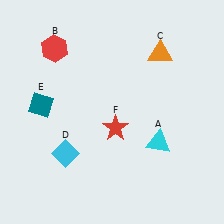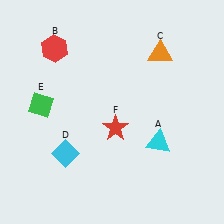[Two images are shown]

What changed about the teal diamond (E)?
In Image 1, E is teal. In Image 2, it changed to green.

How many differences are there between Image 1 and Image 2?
There is 1 difference between the two images.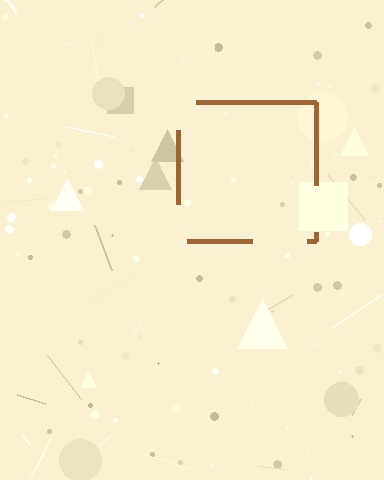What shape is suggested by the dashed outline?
The dashed outline suggests a square.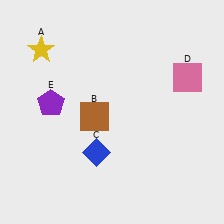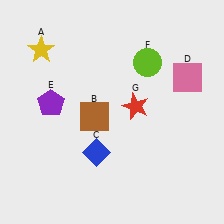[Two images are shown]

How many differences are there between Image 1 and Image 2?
There are 2 differences between the two images.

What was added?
A lime circle (F), a red star (G) were added in Image 2.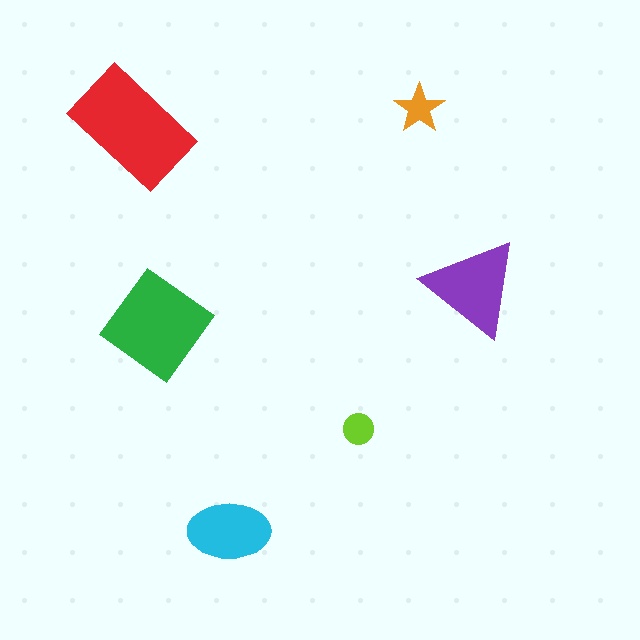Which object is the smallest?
The lime circle.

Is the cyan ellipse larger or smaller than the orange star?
Larger.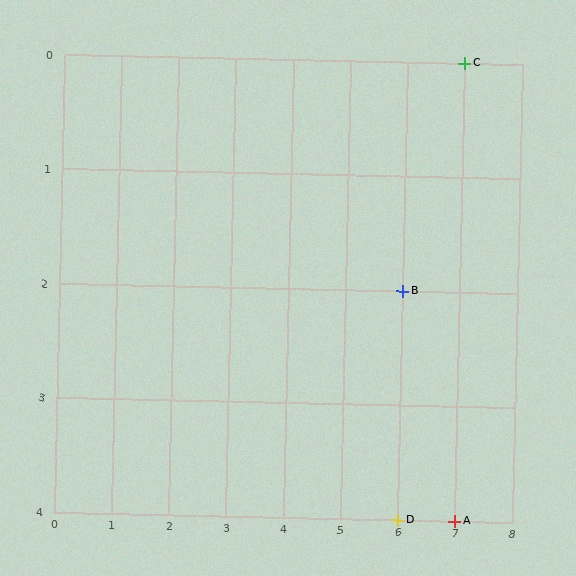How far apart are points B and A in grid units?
Points B and A are 1 column and 2 rows apart (about 2.2 grid units diagonally).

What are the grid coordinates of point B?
Point B is at grid coordinates (6, 2).